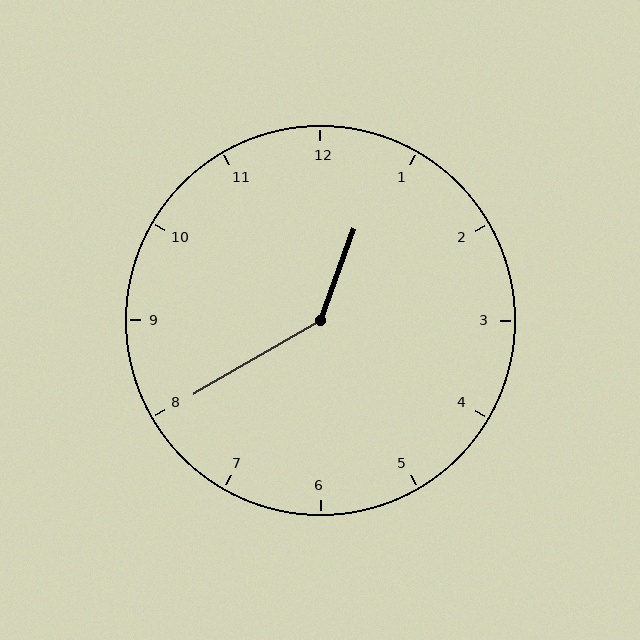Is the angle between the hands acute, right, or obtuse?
It is obtuse.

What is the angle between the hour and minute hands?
Approximately 140 degrees.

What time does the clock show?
12:40.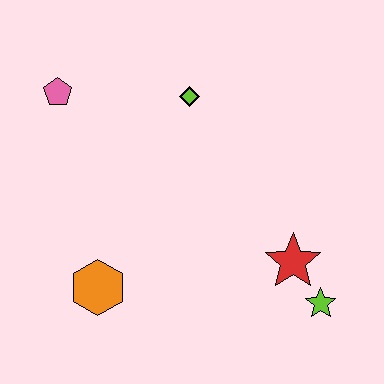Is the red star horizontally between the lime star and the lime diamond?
Yes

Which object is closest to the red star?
The lime star is closest to the red star.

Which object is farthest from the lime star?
The pink pentagon is farthest from the lime star.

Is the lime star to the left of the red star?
No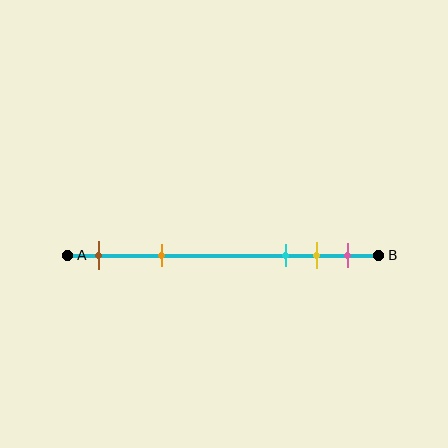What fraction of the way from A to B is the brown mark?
The brown mark is approximately 10% (0.1) of the way from A to B.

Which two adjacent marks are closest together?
The yellow and pink marks are the closest adjacent pair.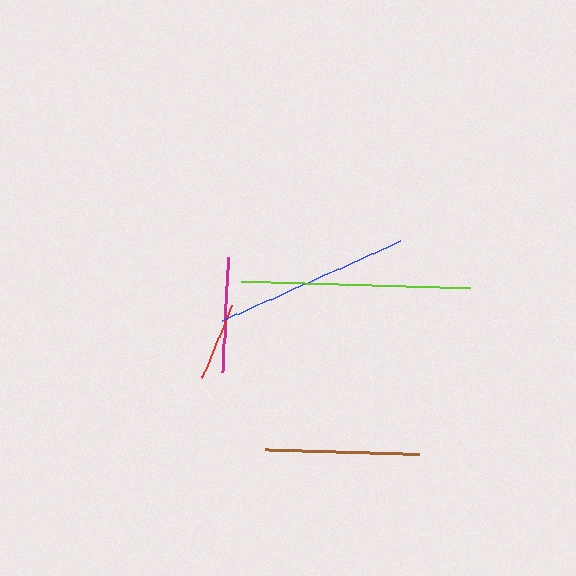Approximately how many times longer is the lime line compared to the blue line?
The lime line is approximately 1.2 times the length of the blue line.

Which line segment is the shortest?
The red line is the shortest at approximately 78 pixels.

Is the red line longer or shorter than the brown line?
The brown line is longer than the red line.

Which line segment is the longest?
The lime line is the longest at approximately 229 pixels.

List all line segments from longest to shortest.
From longest to shortest: lime, blue, brown, magenta, red.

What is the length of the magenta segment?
The magenta segment is approximately 115 pixels long.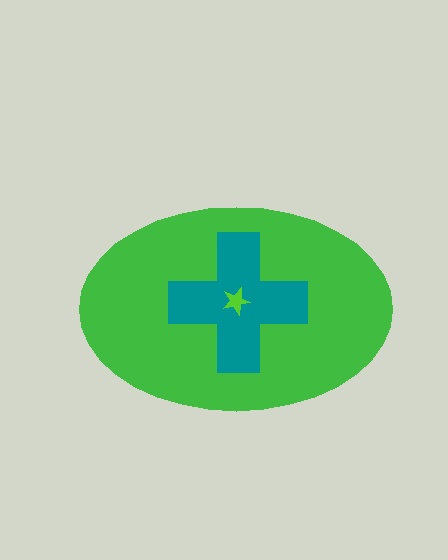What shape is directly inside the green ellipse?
The teal cross.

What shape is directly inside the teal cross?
The lime star.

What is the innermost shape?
The lime star.